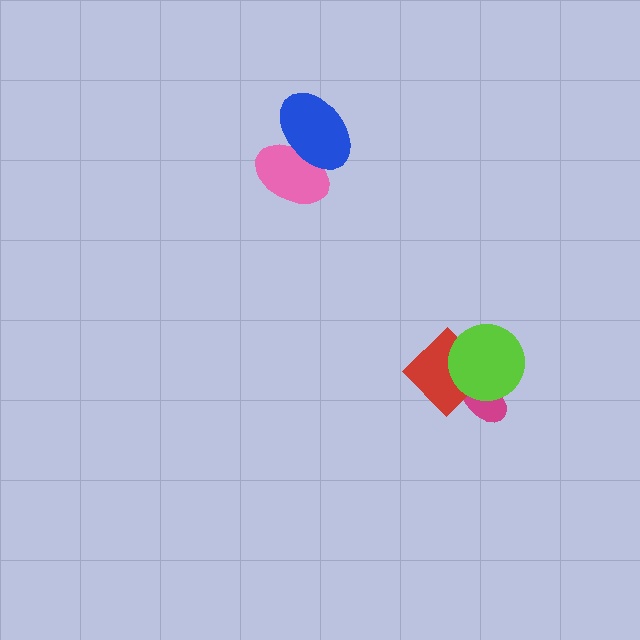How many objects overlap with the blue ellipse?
1 object overlaps with the blue ellipse.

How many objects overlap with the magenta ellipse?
2 objects overlap with the magenta ellipse.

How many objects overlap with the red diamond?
2 objects overlap with the red diamond.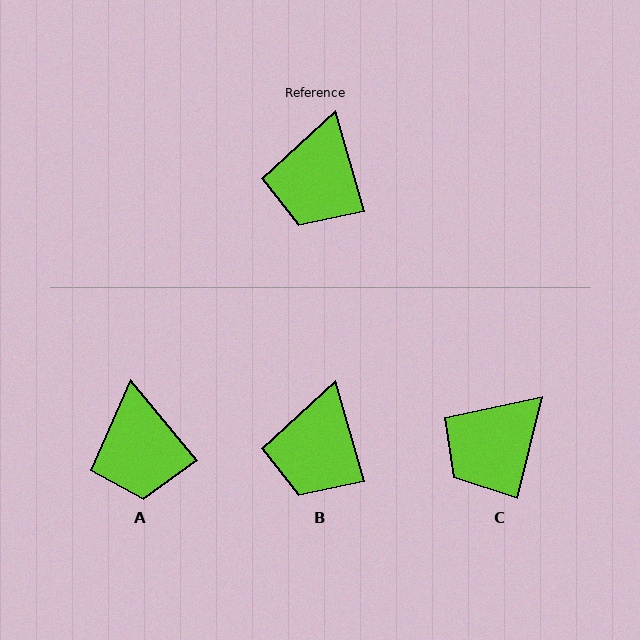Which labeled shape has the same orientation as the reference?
B.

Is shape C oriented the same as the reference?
No, it is off by about 30 degrees.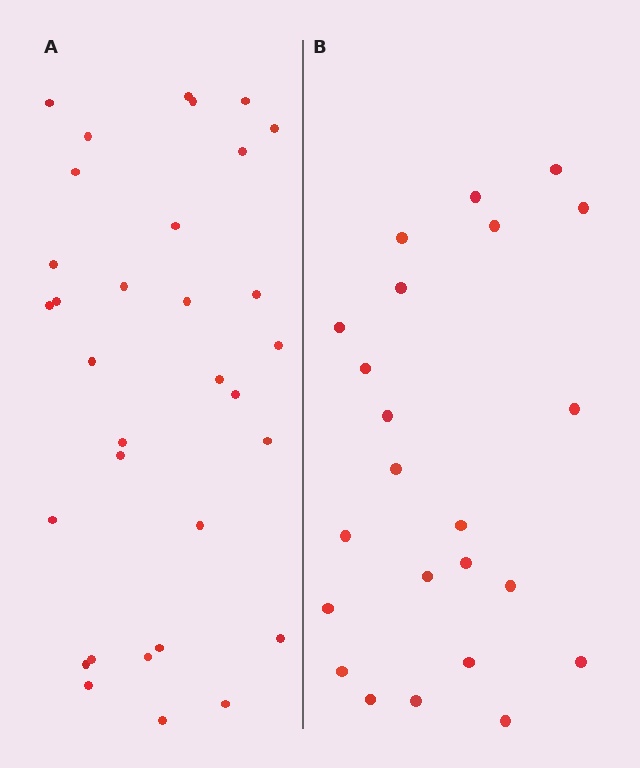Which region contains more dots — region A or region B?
Region A (the left region) has more dots.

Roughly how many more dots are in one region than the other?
Region A has roughly 8 or so more dots than region B.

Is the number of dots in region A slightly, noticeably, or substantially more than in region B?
Region A has noticeably more, but not dramatically so. The ratio is roughly 1.4 to 1.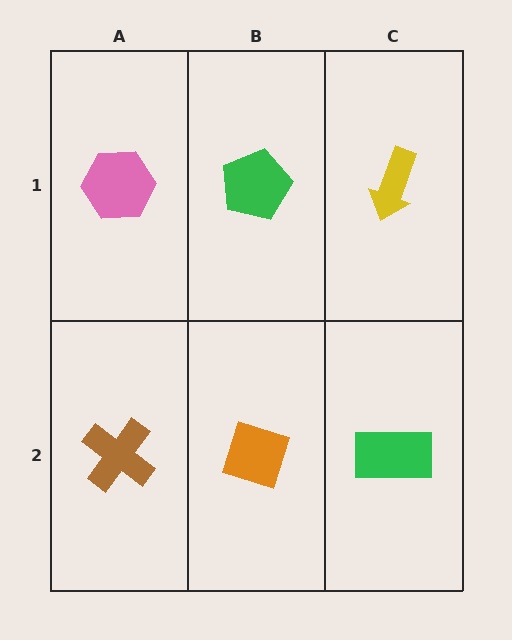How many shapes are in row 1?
3 shapes.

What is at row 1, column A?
A pink hexagon.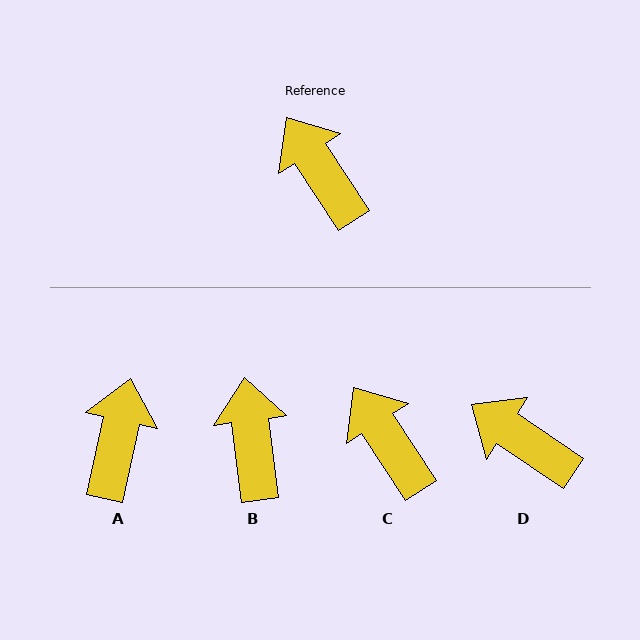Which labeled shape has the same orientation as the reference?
C.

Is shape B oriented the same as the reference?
No, it is off by about 26 degrees.